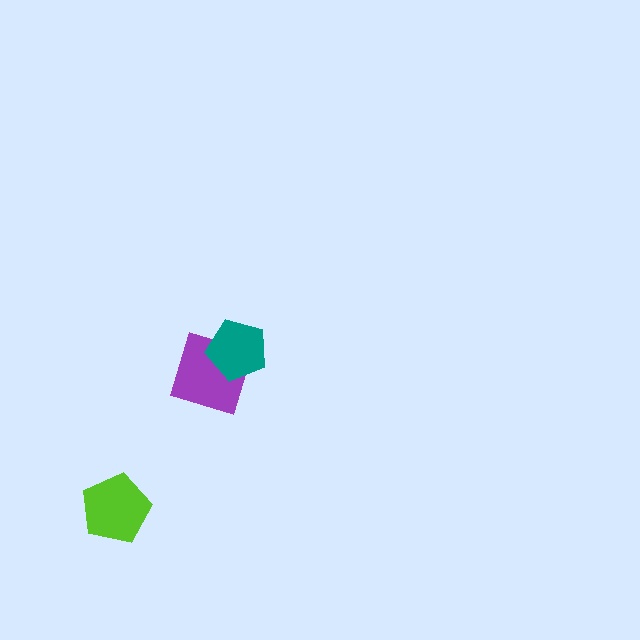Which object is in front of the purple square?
The teal pentagon is in front of the purple square.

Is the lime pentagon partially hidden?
No, no other shape covers it.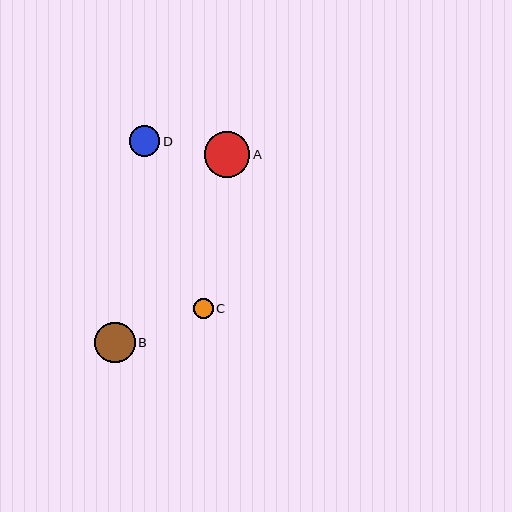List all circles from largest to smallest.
From largest to smallest: A, B, D, C.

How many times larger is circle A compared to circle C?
Circle A is approximately 2.4 times the size of circle C.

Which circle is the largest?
Circle A is the largest with a size of approximately 46 pixels.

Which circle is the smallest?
Circle C is the smallest with a size of approximately 19 pixels.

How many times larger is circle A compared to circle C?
Circle A is approximately 2.4 times the size of circle C.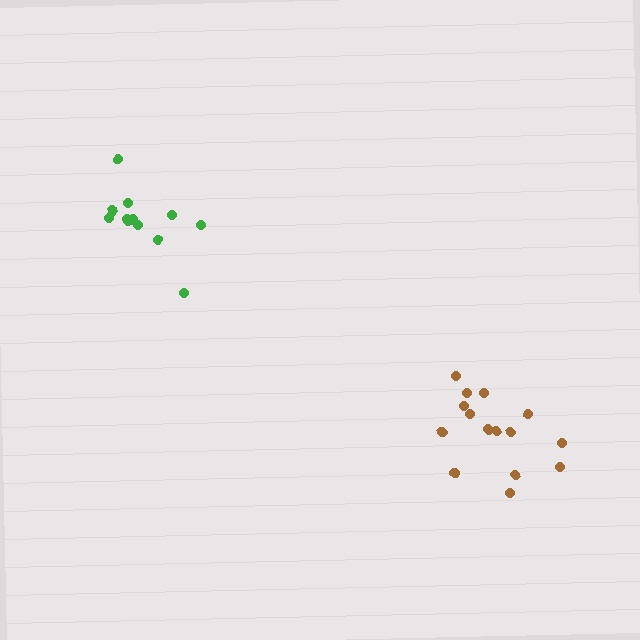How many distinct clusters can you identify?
There are 2 distinct clusters.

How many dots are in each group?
Group 1: 15 dots, Group 2: 12 dots (27 total).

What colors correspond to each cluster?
The clusters are colored: brown, green.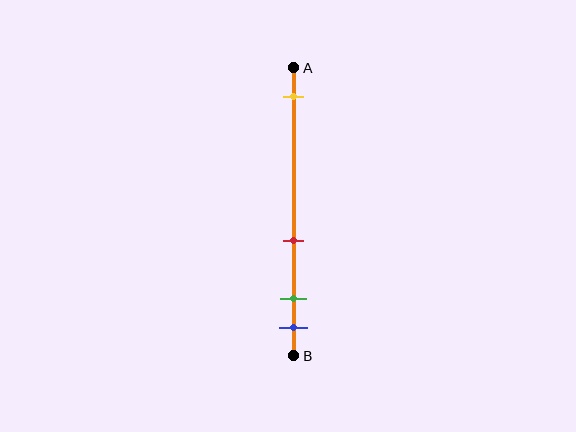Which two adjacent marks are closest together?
The green and blue marks are the closest adjacent pair.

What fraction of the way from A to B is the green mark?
The green mark is approximately 80% (0.8) of the way from A to B.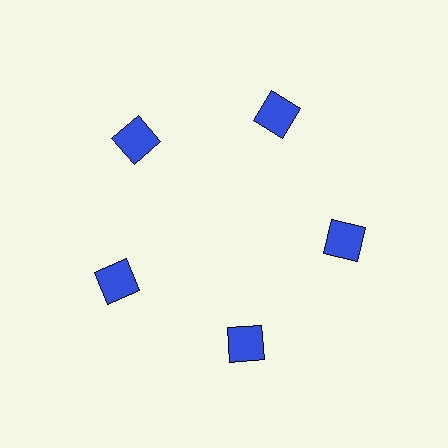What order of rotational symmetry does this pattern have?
This pattern has 5-fold rotational symmetry.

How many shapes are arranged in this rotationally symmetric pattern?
There are 5 shapes, arranged in 5 groups of 1.